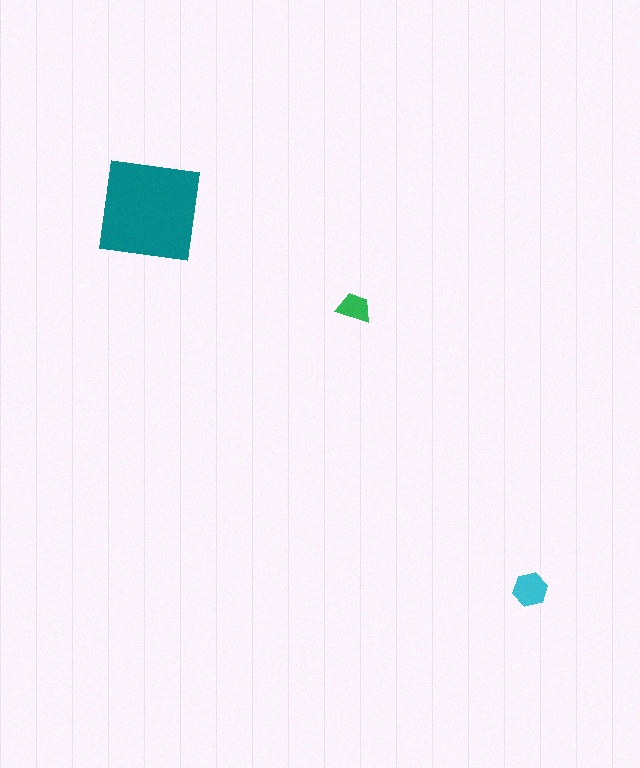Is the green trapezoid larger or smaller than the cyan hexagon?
Smaller.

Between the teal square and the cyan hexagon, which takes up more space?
The teal square.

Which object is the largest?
The teal square.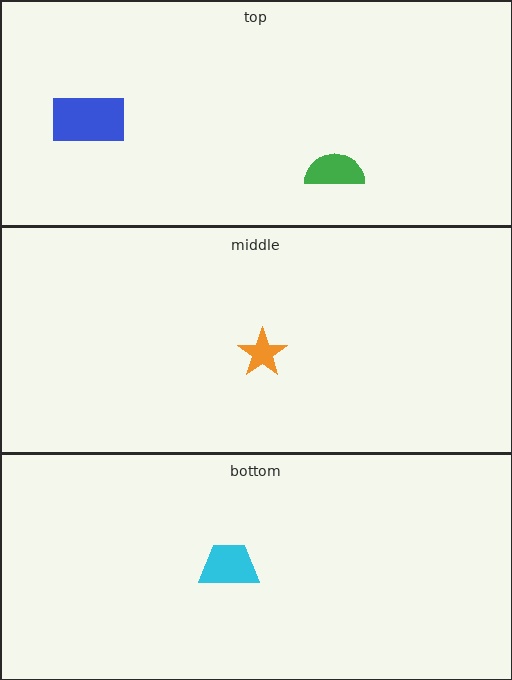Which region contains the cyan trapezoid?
The bottom region.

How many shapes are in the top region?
2.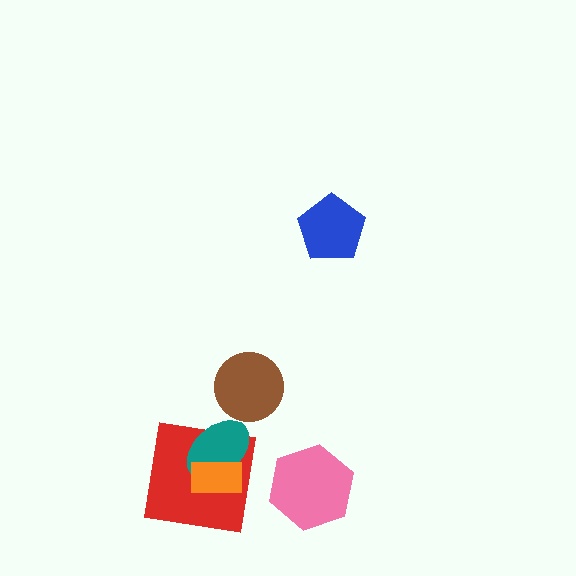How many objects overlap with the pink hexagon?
0 objects overlap with the pink hexagon.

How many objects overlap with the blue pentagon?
0 objects overlap with the blue pentagon.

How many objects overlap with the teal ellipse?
2 objects overlap with the teal ellipse.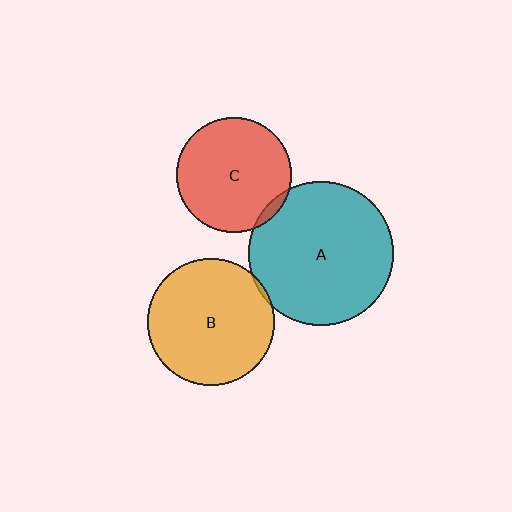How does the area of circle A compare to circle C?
Approximately 1.6 times.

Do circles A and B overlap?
Yes.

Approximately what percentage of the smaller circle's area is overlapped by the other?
Approximately 5%.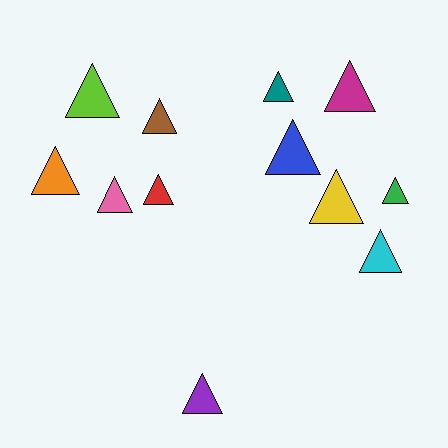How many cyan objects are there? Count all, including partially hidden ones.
There is 1 cyan object.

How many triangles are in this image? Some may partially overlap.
There are 12 triangles.